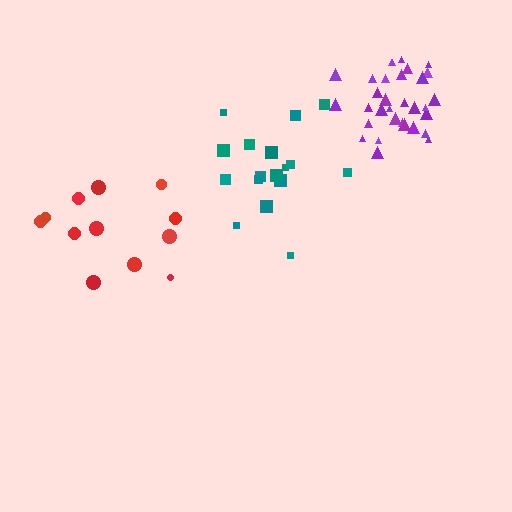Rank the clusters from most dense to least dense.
purple, teal, red.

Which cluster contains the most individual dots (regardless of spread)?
Purple (32).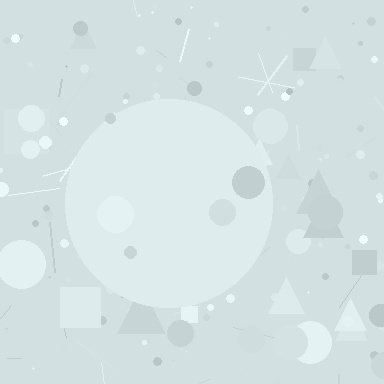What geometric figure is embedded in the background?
A circle is embedded in the background.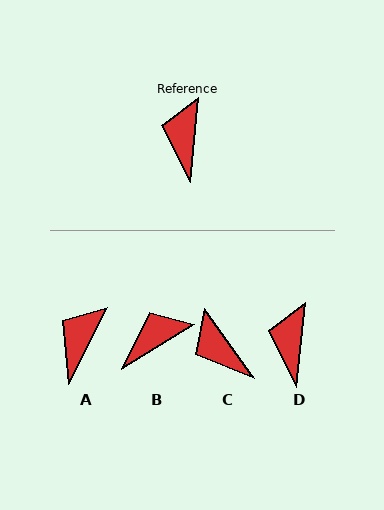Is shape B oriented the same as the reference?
No, it is off by about 53 degrees.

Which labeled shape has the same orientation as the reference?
D.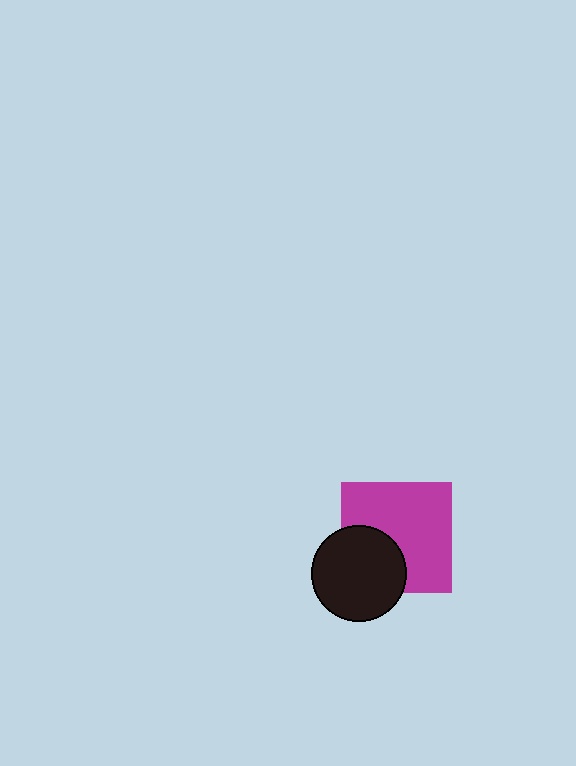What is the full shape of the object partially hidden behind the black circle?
The partially hidden object is a magenta square.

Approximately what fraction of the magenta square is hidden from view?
Roughly 32% of the magenta square is hidden behind the black circle.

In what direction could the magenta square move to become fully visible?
The magenta square could move toward the upper-right. That would shift it out from behind the black circle entirely.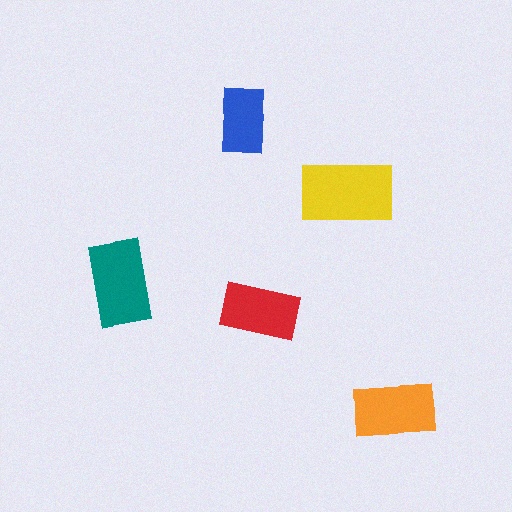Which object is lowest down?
The orange rectangle is bottommost.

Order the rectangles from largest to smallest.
the yellow one, the teal one, the orange one, the red one, the blue one.